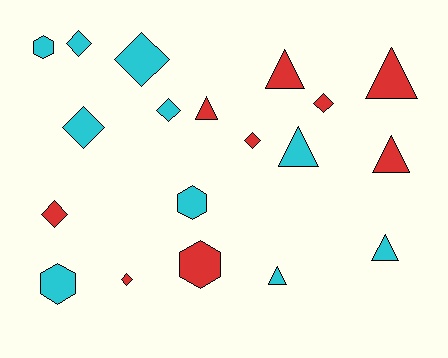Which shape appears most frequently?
Diamond, with 8 objects.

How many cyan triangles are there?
There are 3 cyan triangles.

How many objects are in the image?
There are 19 objects.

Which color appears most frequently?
Cyan, with 10 objects.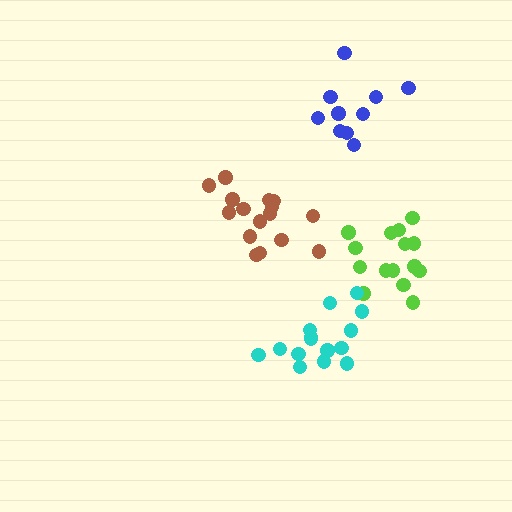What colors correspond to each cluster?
The clusters are colored: brown, blue, lime, cyan.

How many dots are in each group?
Group 1: 16 dots, Group 2: 10 dots, Group 3: 15 dots, Group 4: 15 dots (56 total).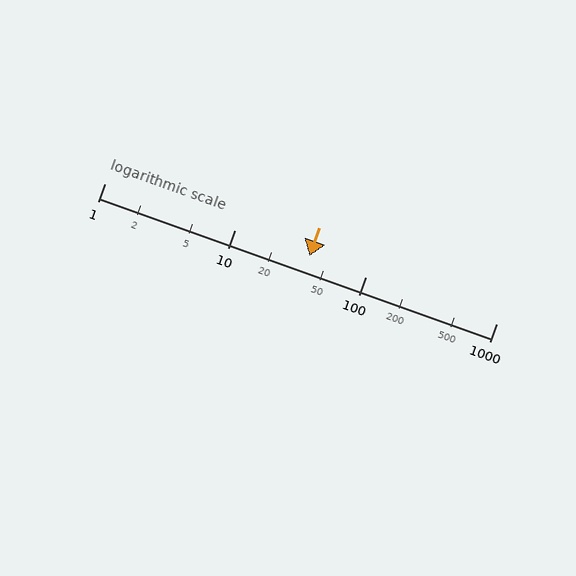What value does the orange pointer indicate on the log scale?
The pointer indicates approximately 37.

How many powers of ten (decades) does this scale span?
The scale spans 3 decades, from 1 to 1000.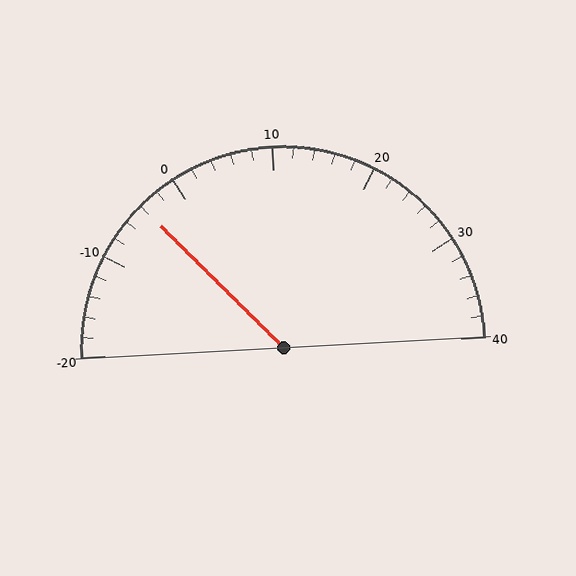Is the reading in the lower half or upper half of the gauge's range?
The reading is in the lower half of the range (-20 to 40).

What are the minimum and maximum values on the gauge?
The gauge ranges from -20 to 40.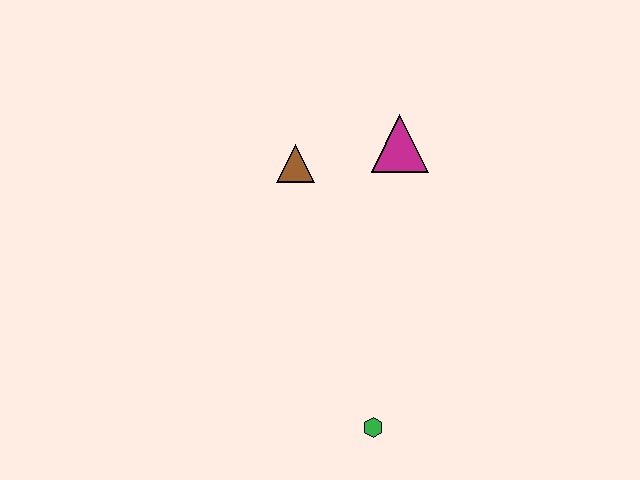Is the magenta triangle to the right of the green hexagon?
Yes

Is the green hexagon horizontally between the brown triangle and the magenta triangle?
Yes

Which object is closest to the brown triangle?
The magenta triangle is closest to the brown triangle.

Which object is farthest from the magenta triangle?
The green hexagon is farthest from the magenta triangle.